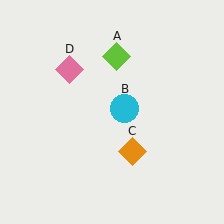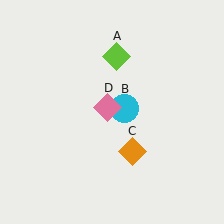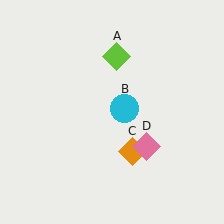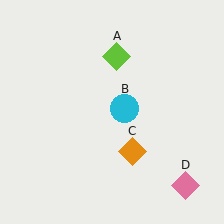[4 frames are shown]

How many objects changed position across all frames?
1 object changed position: pink diamond (object D).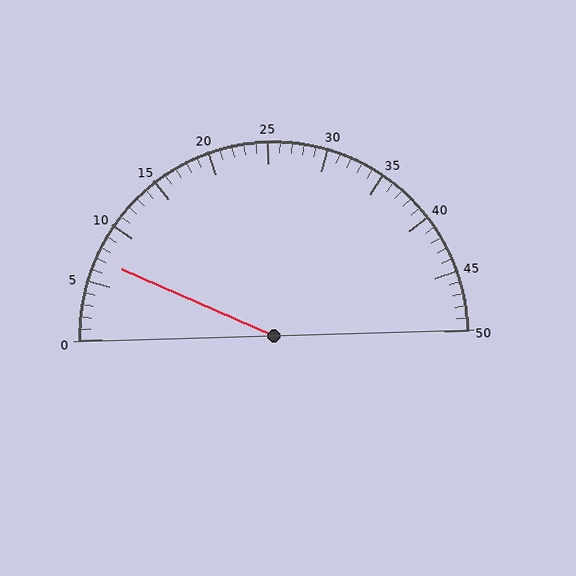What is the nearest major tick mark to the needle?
The nearest major tick mark is 5.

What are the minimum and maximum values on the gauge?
The gauge ranges from 0 to 50.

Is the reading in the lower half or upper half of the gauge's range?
The reading is in the lower half of the range (0 to 50).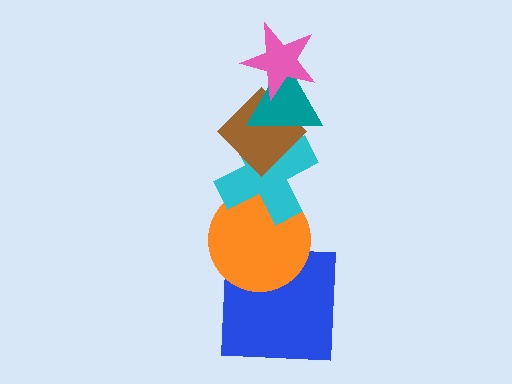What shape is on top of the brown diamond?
The teal triangle is on top of the brown diamond.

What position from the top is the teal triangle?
The teal triangle is 2nd from the top.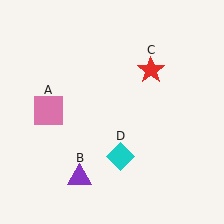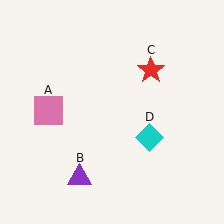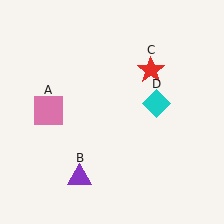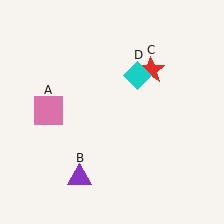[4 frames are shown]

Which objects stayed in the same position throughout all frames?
Pink square (object A) and purple triangle (object B) and red star (object C) remained stationary.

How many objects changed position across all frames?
1 object changed position: cyan diamond (object D).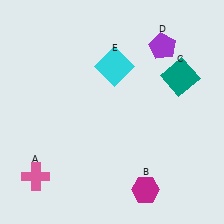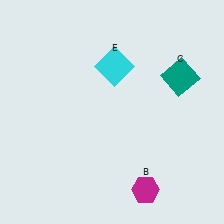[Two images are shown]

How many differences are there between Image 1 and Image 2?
There are 2 differences between the two images.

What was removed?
The pink cross (A), the purple pentagon (D) were removed in Image 2.